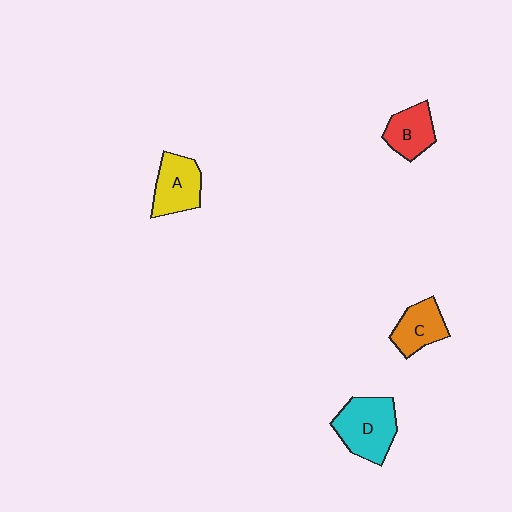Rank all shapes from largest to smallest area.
From largest to smallest: D (cyan), A (yellow), C (orange), B (red).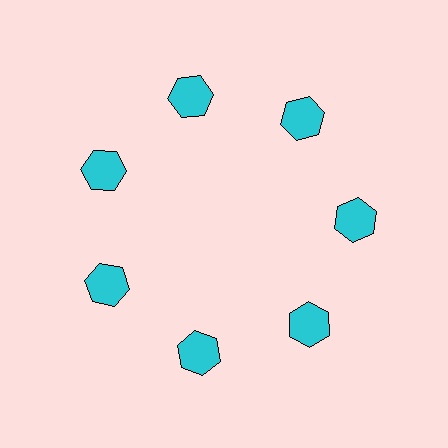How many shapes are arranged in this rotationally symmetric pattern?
There are 7 shapes, arranged in 7 groups of 1.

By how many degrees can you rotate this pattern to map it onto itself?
The pattern maps onto itself every 51 degrees of rotation.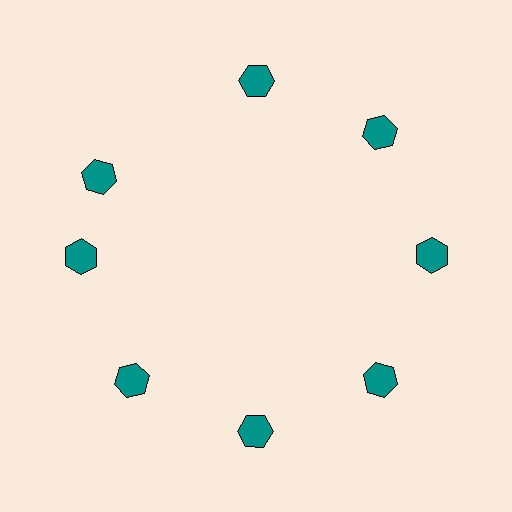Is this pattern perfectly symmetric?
No. The 8 teal hexagons are arranged in a ring, but one element near the 10 o'clock position is rotated out of alignment along the ring, breaking the 8-fold rotational symmetry.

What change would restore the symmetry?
The symmetry would be restored by rotating it back into even spacing with its neighbors so that all 8 hexagons sit at equal angles and equal distance from the center.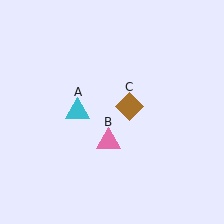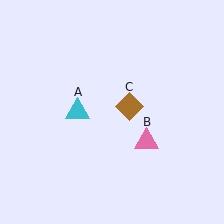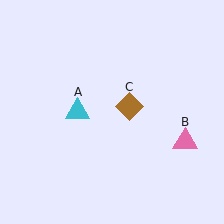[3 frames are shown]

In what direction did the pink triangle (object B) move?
The pink triangle (object B) moved right.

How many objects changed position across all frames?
1 object changed position: pink triangle (object B).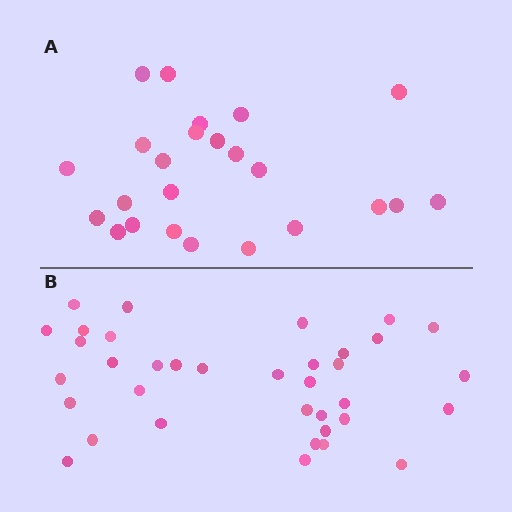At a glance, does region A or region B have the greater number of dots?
Region B (the bottom region) has more dots.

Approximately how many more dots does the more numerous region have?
Region B has roughly 12 or so more dots than region A.